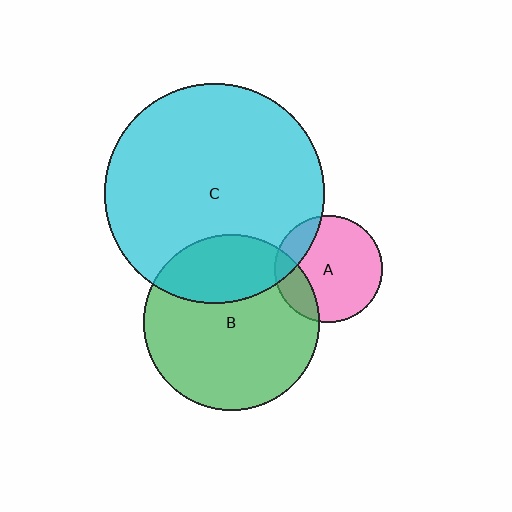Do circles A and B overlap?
Yes.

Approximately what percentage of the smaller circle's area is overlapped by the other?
Approximately 20%.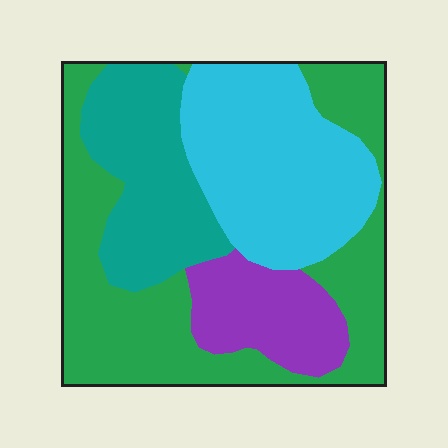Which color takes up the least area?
Purple, at roughly 15%.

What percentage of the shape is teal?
Teal takes up less than a quarter of the shape.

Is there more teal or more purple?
Teal.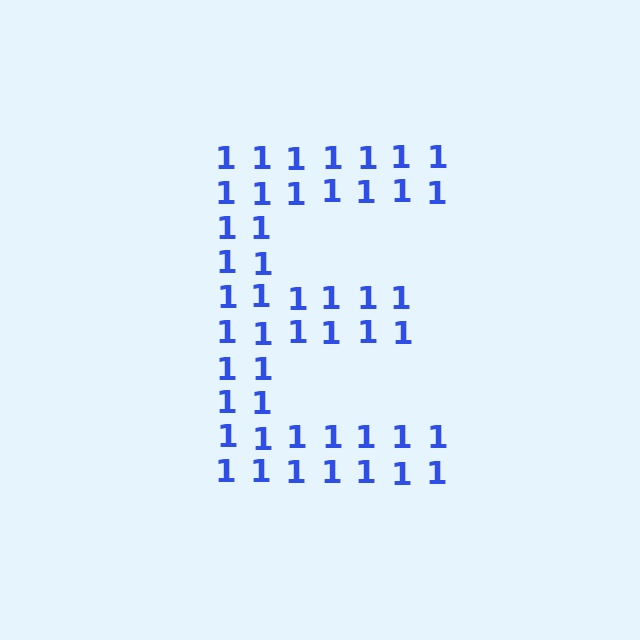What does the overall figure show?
The overall figure shows the letter E.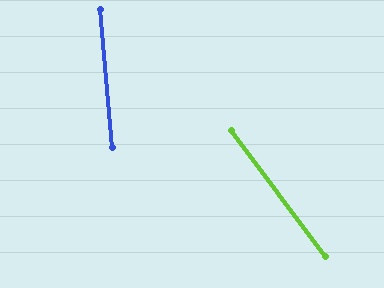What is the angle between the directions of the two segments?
Approximately 32 degrees.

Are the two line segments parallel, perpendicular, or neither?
Neither parallel nor perpendicular — they differ by about 32°.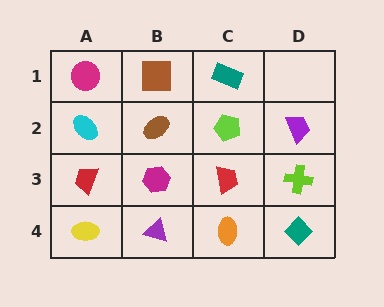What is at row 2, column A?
A cyan ellipse.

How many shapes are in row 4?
4 shapes.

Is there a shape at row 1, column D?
No, that cell is empty.